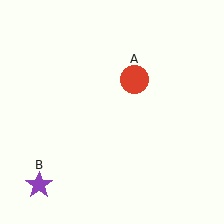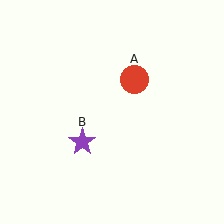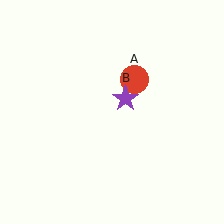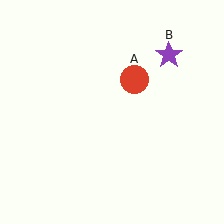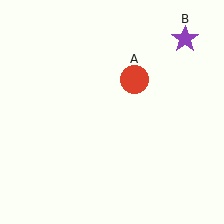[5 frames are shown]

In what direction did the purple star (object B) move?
The purple star (object B) moved up and to the right.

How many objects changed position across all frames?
1 object changed position: purple star (object B).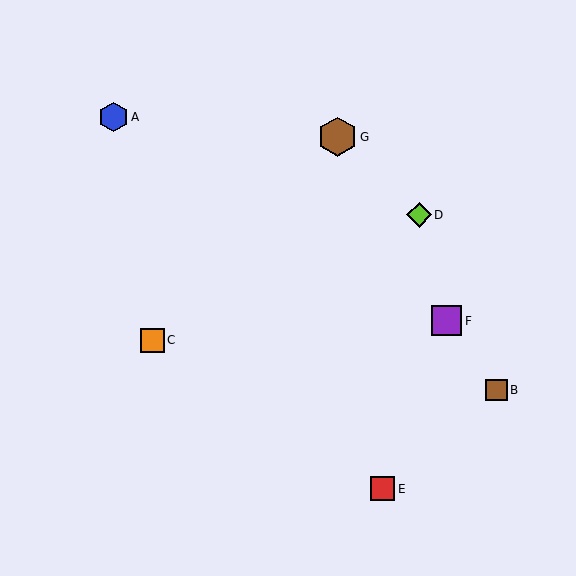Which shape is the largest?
The brown hexagon (labeled G) is the largest.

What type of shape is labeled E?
Shape E is a red square.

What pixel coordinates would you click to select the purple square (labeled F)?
Click at (447, 321) to select the purple square F.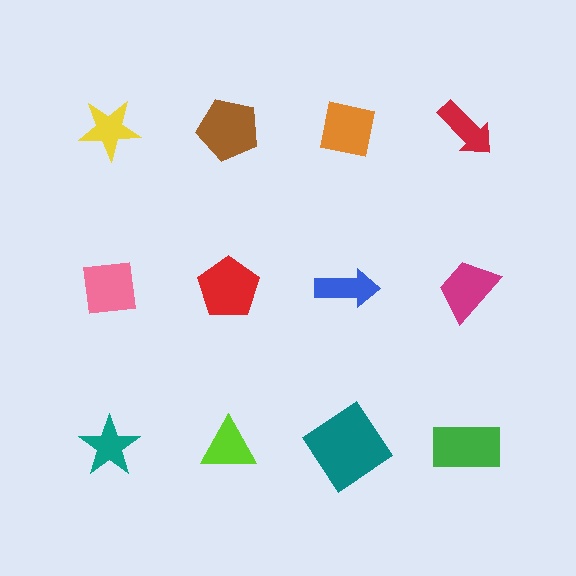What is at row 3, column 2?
A lime triangle.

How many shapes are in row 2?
4 shapes.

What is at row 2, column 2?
A red pentagon.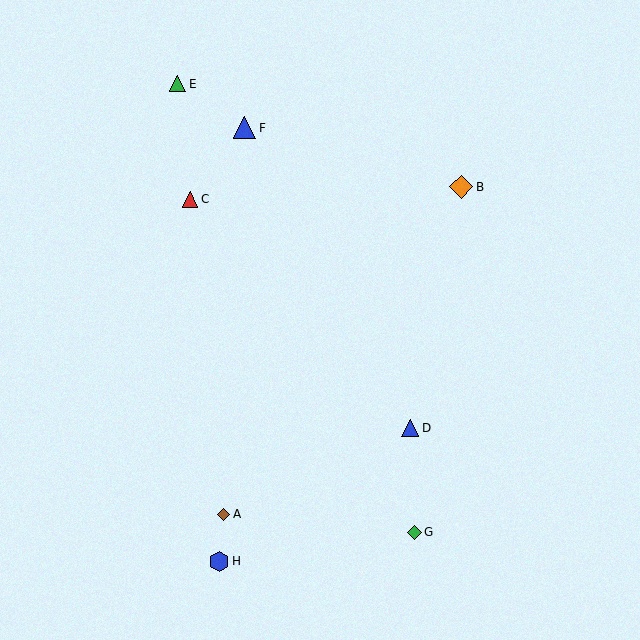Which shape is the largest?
The orange diamond (labeled B) is the largest.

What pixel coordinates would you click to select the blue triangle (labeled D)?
Click at (410, 428) to select the blue triangle D.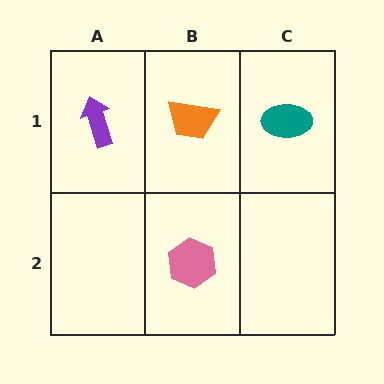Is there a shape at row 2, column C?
No, that cell is empty.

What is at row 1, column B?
An orange trapezoid.